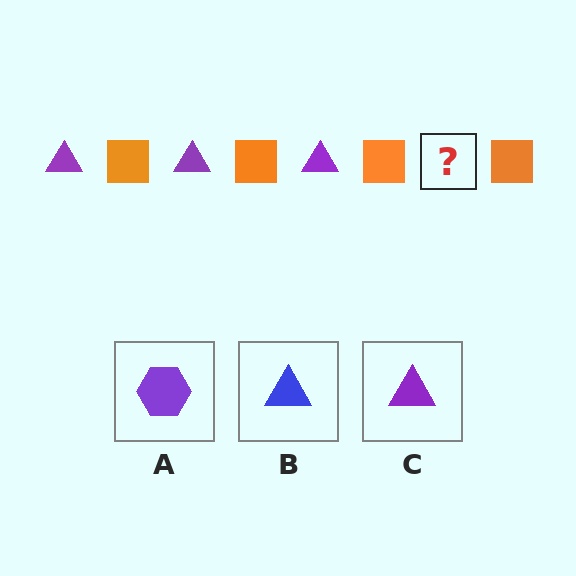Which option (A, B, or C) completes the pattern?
C.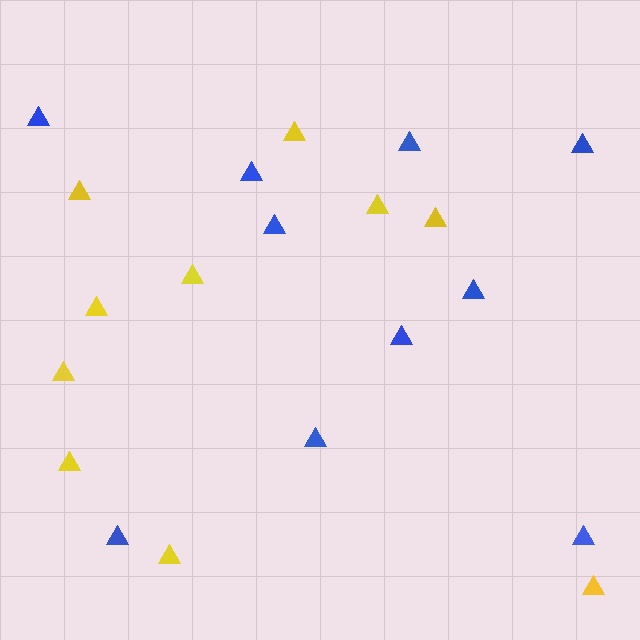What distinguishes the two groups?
There are 2 groups: one group of blue triangles (10) and one group of yellow triangles (10).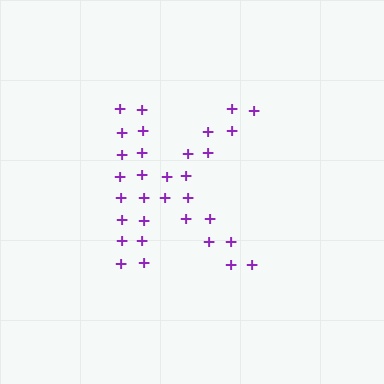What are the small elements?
The small elements are plus signs.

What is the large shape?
The large shape is the letter K.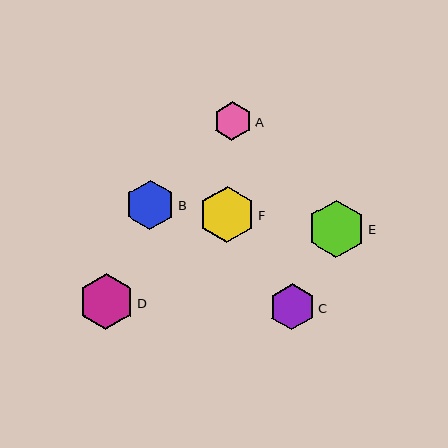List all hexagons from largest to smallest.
From largest to smallest: E, F, D, B, C, A.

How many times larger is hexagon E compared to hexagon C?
Hexagon E is approximately 1.3 times the size of hexagon C.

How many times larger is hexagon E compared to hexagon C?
Hexagon E is approximately 1.3 times the size of hexagon C.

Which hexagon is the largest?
Hexagon E is the largest with a size of approximately 58 pixels.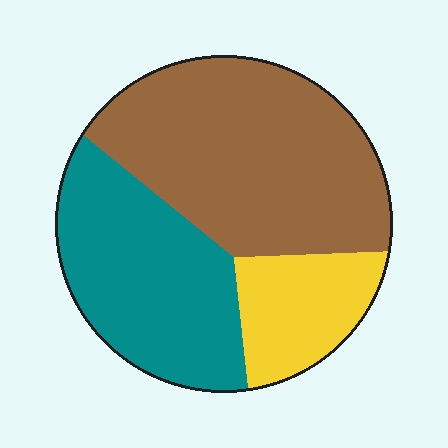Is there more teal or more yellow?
Teal.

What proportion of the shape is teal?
Teal takes up about one third (1/3) of the shape.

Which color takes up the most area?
Brown, at roughly 50%.